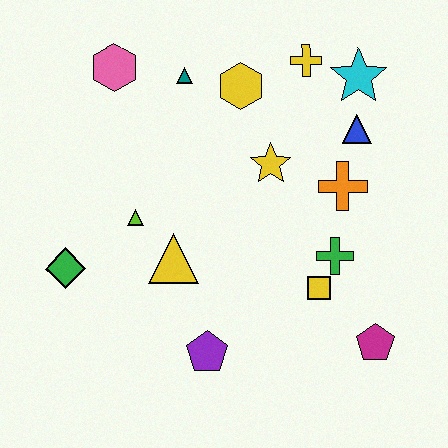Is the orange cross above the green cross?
Yes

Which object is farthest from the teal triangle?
The magenta pentagon is farthest from the teal triangle.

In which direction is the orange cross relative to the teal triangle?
The orange cross is to the right of the teal triangle.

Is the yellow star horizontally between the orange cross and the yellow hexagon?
Yes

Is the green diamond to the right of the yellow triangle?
No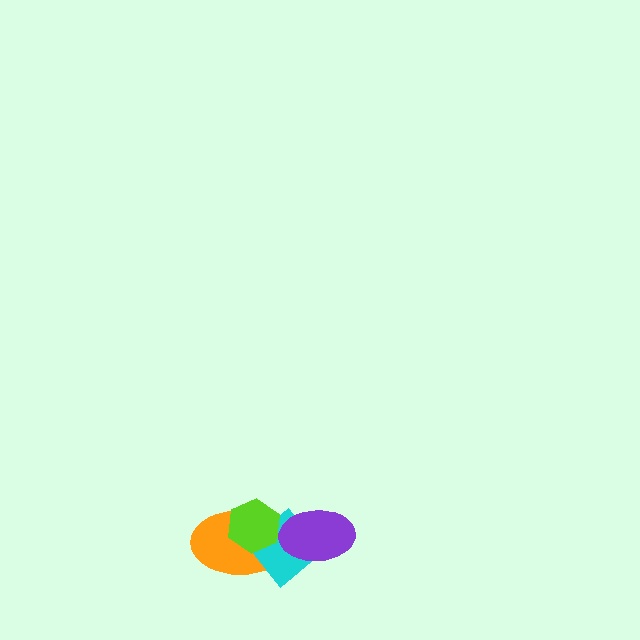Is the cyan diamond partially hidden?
Yes, it is partially covered by another shape.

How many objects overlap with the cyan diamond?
3 objects overlap with the cyan diamond.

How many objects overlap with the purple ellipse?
2 objects overlap with the purple ellipse.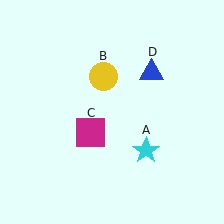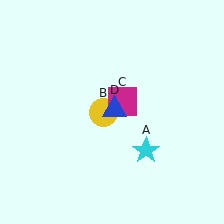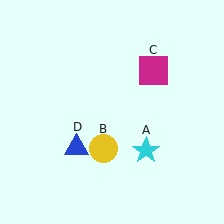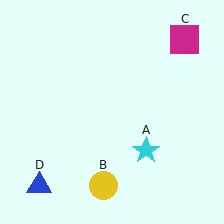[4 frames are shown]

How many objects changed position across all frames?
3 objects changed position: yellow circle (object B), magenta square (object C), blue triangle (object D).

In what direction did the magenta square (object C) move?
The magenta square (object C) moved up and to the right.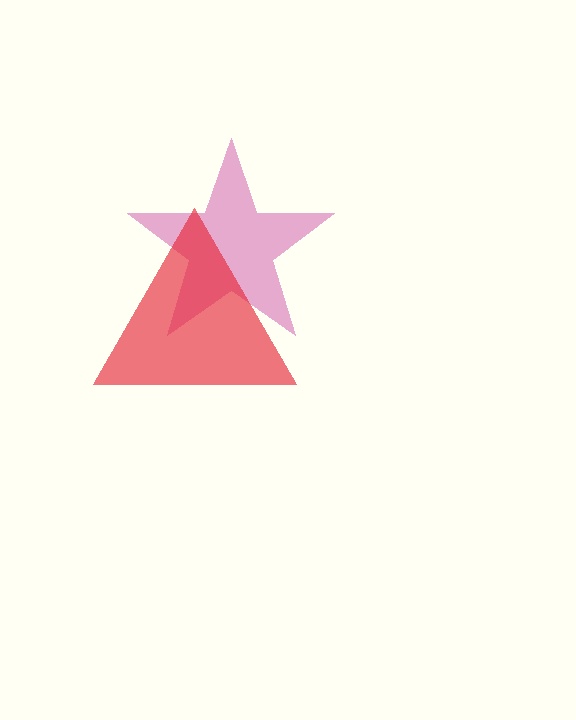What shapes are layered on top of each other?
The layered shapes are: a magenta star, a red triangle.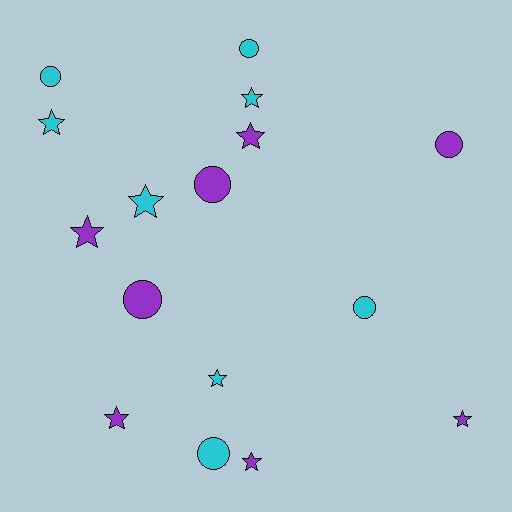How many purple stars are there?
There are 5 purple stars.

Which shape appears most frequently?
Star, with 9 objects.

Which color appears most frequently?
Cyan, with 8 objects.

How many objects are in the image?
There are 16 objects.